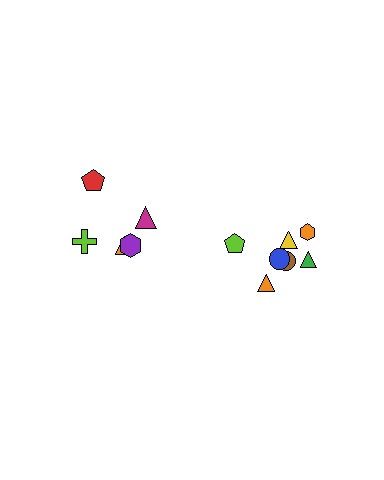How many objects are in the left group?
There are 5 objects.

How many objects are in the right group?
There are 7 objects.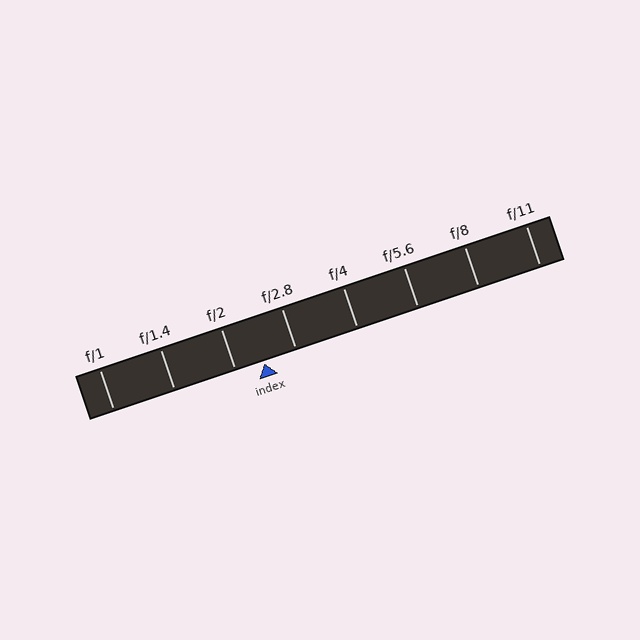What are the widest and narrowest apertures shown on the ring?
The widest aperture shown is f/1 and the narrowest is f/11.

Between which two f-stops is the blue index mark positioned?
The index mark is between f/2 and f/2.8.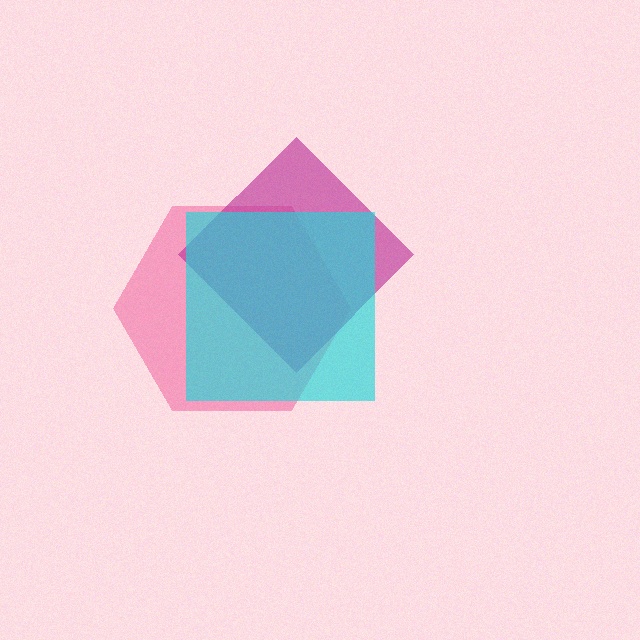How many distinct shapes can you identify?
There are 3 distinct shapes: a pink hexagon, a magenta diamond, a cyan square.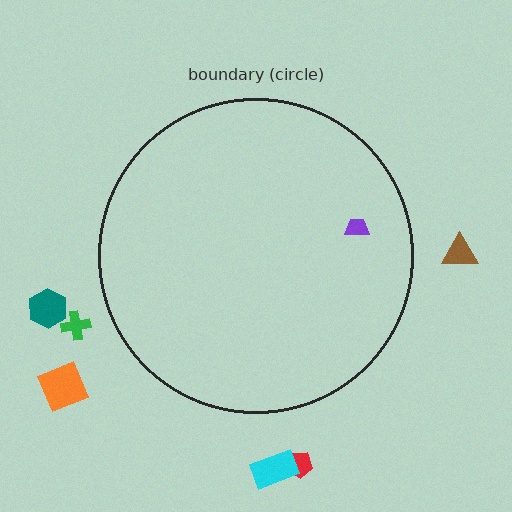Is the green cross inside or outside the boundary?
Outside.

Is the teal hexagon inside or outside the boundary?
Outside.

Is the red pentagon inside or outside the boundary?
Outside.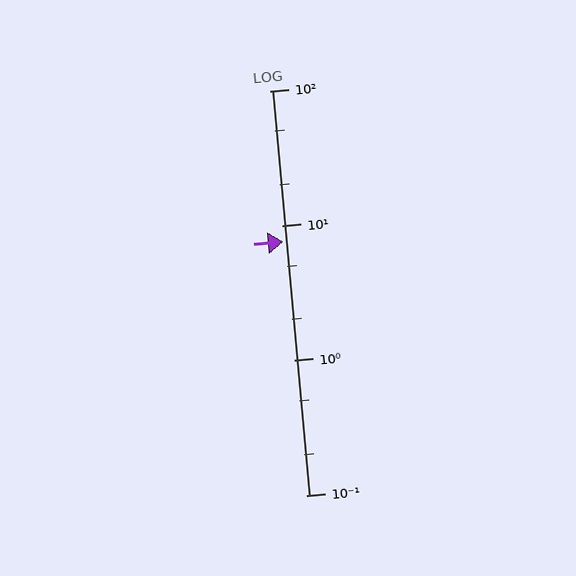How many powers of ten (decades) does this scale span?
The scale spans 3 decades, from 0.1 to 100.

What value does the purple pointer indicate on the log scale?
The pointer indicates approximately 7.6.